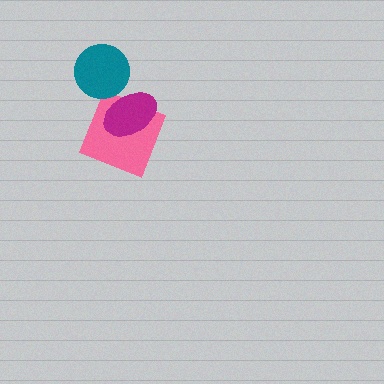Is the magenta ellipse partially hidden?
No, no other shape covers it.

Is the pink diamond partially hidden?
Yes, it is partially covered by another shape.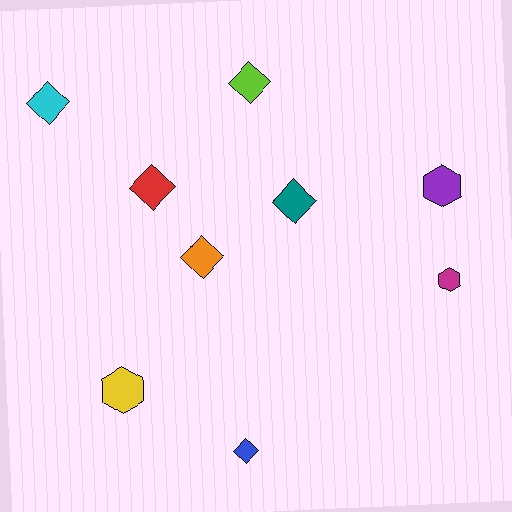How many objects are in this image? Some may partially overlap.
There are 9 objects.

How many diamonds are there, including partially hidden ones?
There are 6 diamonds.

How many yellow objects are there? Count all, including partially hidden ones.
There is 1 yellow object.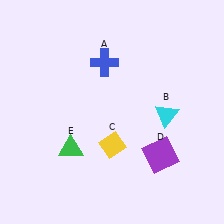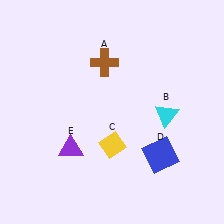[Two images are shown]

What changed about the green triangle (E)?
In Image 1, E is green. In Image 2, it changed to purple.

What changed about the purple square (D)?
In Image 1, D is purple. In Image 2, it changed to blue.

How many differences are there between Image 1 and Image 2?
There are 3 differences between the two images.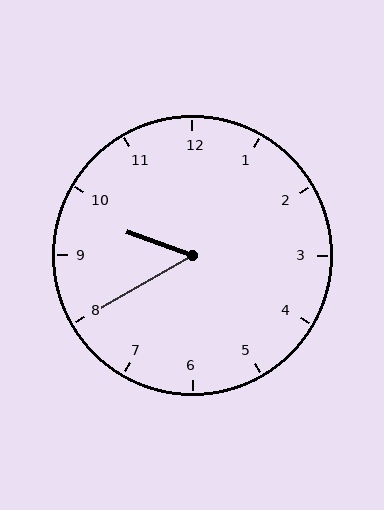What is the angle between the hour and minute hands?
Approximately 50 degrees.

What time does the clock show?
9:40.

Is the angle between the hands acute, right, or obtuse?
It is acute.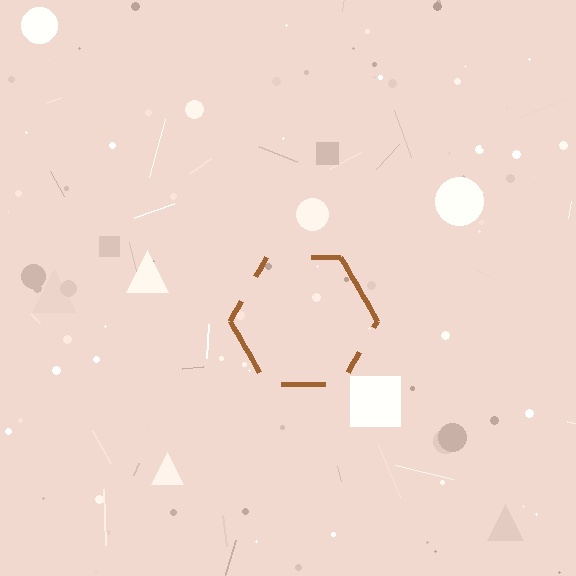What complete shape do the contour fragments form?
The contour fragments form a hexagon.